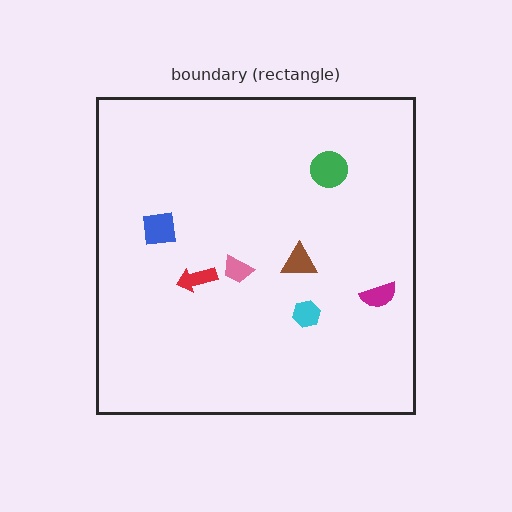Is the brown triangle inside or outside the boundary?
Inside.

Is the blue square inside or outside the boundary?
Inside.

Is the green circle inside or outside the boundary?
Inside.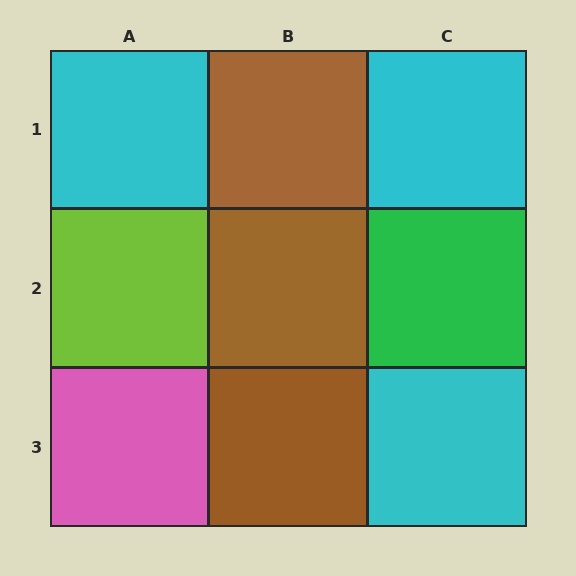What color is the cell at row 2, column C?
Green.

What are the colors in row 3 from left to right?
Pink, brown, cyan.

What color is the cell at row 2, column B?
Brown.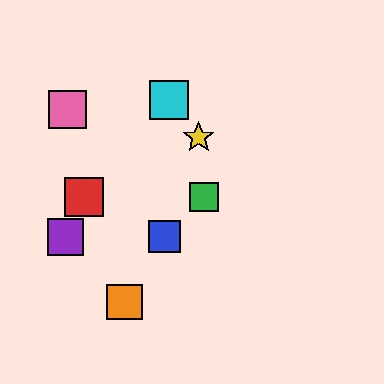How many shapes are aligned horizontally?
2 shapes (the red square, the green square) are aligned horizontally.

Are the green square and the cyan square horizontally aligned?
No, the green square is at y≈197 and the cyan square is at y≈100.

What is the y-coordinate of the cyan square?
The cyan square is at y≈100.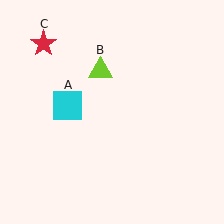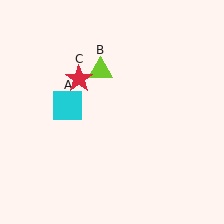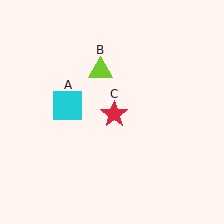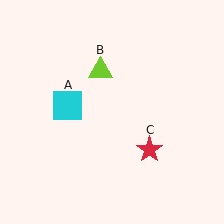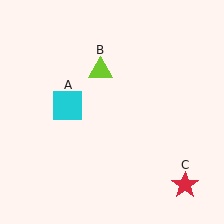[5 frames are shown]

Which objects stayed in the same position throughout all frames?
Cyan square (object A) and lime triangle (object B) remained stationary.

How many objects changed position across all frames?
1 object changed position: red star (object C).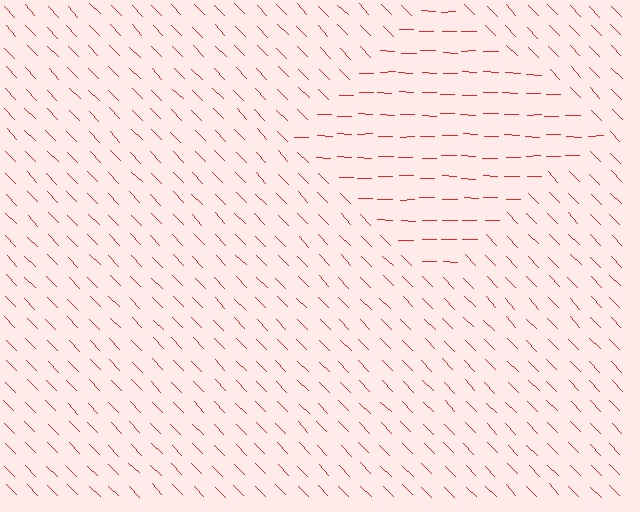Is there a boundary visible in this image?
Yes, there is a texture boundary formed by a change in line orientation.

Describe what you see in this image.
The image is filled with small red line segments. A diamond region in the image has lines oriented differently from the surrounding lines, creating a visible texture boundary.